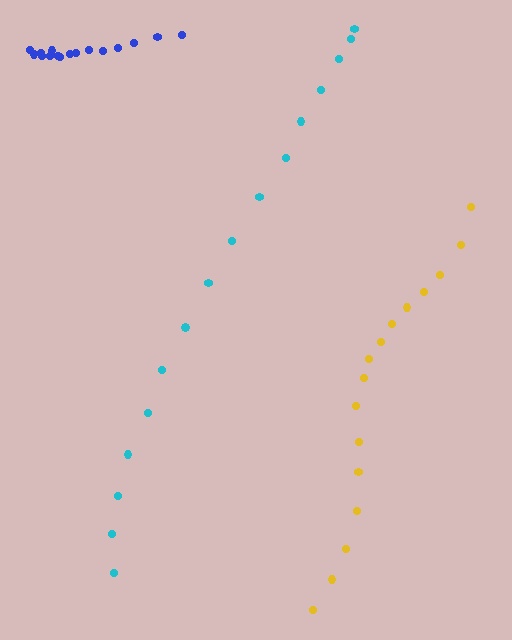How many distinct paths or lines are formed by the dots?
There are 3 distinct paths.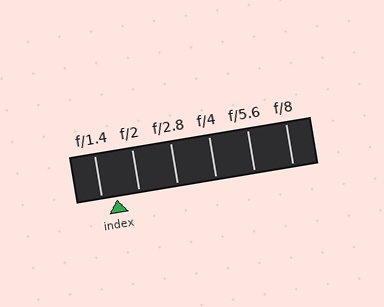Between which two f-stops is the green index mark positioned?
The index mark is between f/1.4 and f/2.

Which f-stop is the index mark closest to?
The index mark is closest to f/1.4.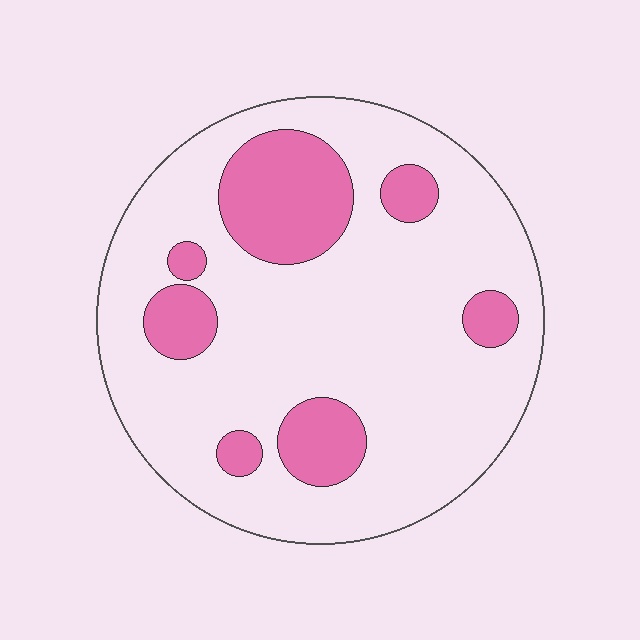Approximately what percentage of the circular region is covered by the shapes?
Approximately 20%.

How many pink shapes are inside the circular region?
7.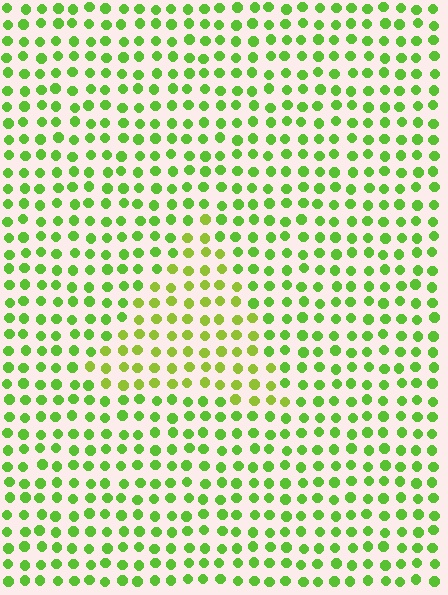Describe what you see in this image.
The image is filled with small lime elements in a uniform arrangement. A triangle-shaped region is visible where the elements are tinted to a slightly different hue, forming a subtle color boundary.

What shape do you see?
I see a triangle.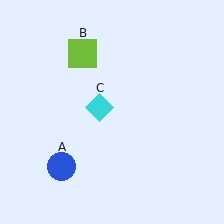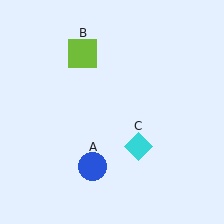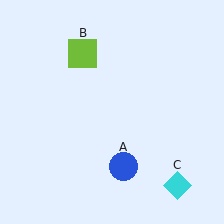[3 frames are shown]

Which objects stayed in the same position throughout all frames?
Lime square (object B) remained stationary.